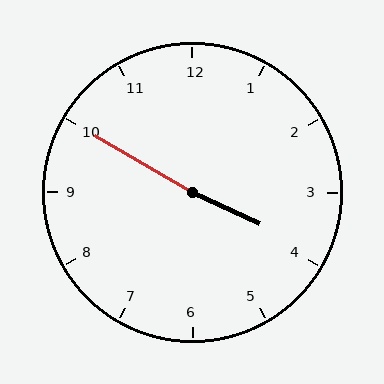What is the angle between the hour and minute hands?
Approximately 175 degrees.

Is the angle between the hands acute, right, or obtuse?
It is obtuse.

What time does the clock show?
3:50.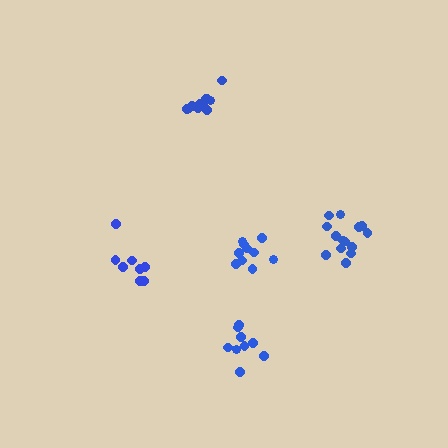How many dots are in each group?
Group 1: 13 dots, Group 2: 14 dots, Group 3: 10 dots, Group 4: 8 dots, Group 5: 10 dots (55 total).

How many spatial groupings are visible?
There are 5 spatial groupings.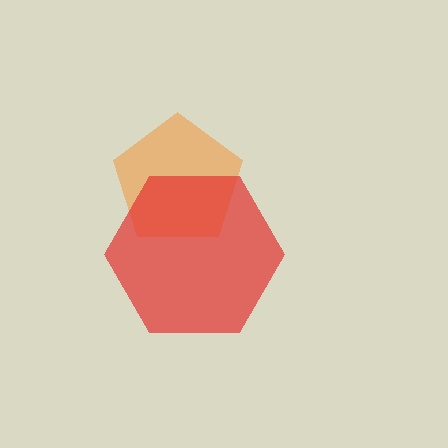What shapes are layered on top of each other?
The layered shapes are: an orange pentagon, a red hexagon.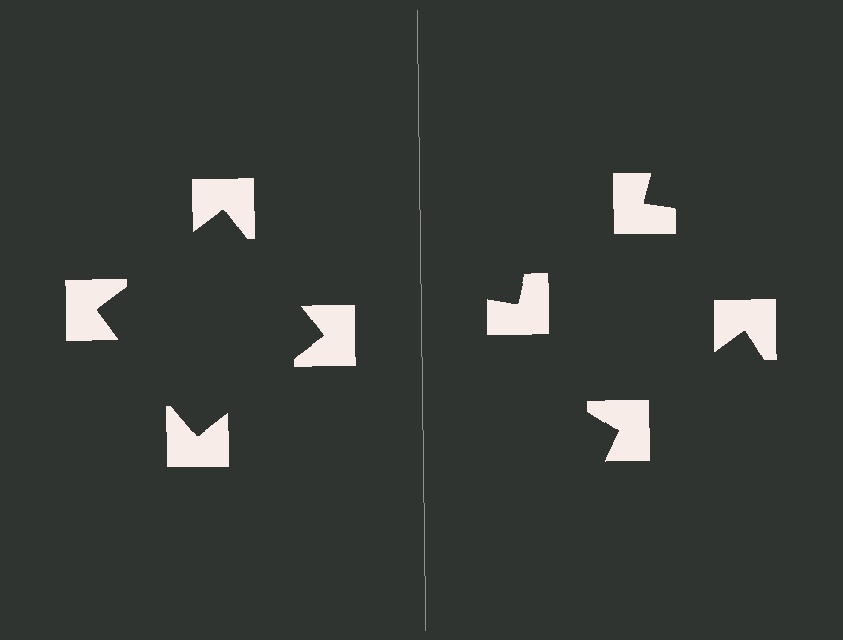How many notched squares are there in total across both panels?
8 — 4 on each side.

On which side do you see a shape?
An illusory square appears on the left side. On the right side the wedge cuts are rotated, so no coherent shape forms.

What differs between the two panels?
The notched squares are positioned identically on both sides; only the wedge orientations differ. On the left they align to a square; on the right they are misaligned.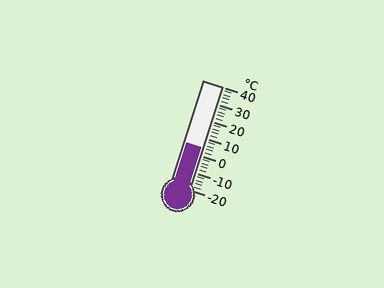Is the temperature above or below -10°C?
The temperature is above -10°C.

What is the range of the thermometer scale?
The thermometer scale ranges from -20°C to 40°C.